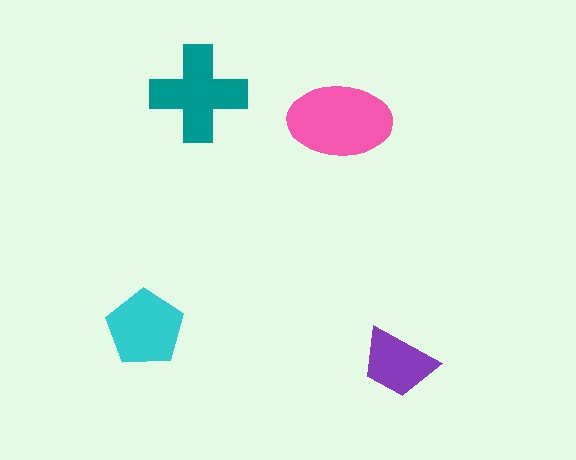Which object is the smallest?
The purple trapezoid.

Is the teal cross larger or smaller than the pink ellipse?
Smaller.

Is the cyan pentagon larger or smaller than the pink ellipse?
Smaller.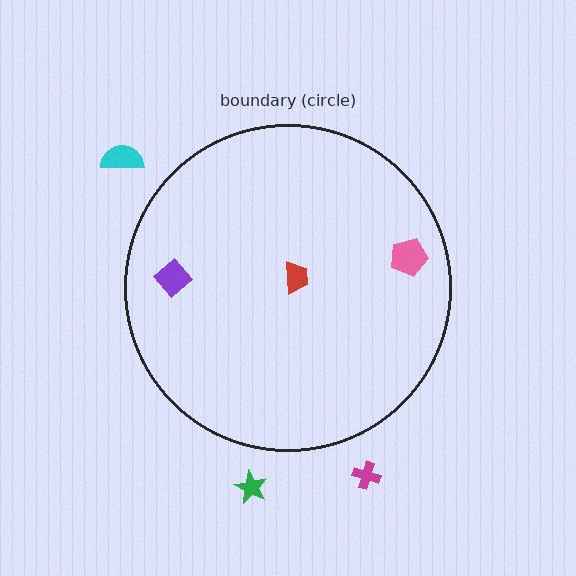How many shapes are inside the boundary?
3 inside, 3 outside.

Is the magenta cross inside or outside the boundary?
Outside.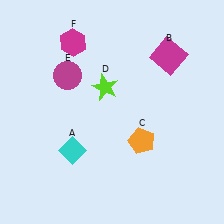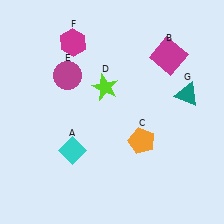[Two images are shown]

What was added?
A teal triangle (G) was added in Image 2.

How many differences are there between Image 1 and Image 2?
There is 1 difference between the two images.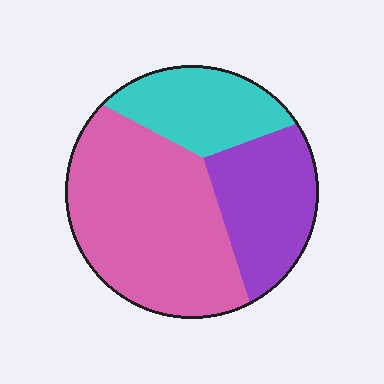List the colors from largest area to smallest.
From largest to smallest: pink, purple, cyan.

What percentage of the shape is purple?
Purple covers about 25% of the shape.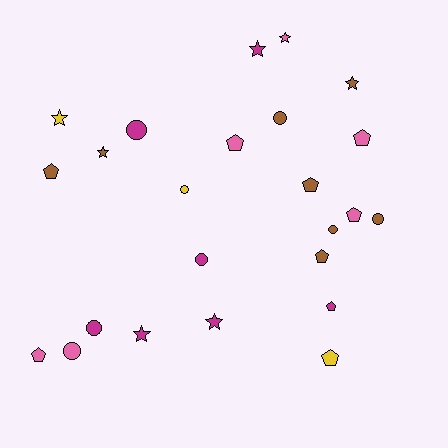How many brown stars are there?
There are 2 brown stars.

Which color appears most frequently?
Brown, with 8 objects.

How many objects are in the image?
There are 24 objects.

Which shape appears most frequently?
Pentagon, with 9 objects.